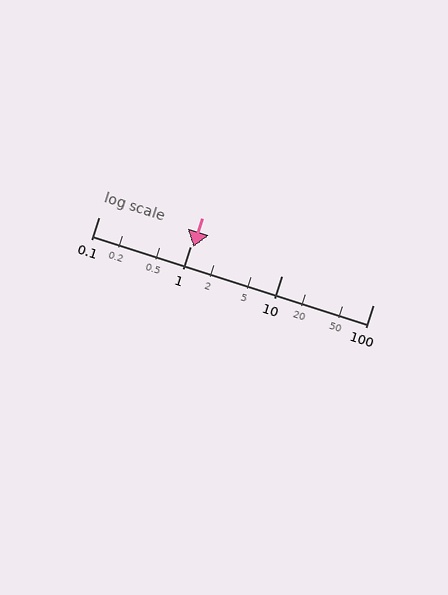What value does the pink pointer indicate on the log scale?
The pointer indicates approximately 1.1.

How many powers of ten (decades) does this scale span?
The scale spans 3 decades, from 0.1 to 100.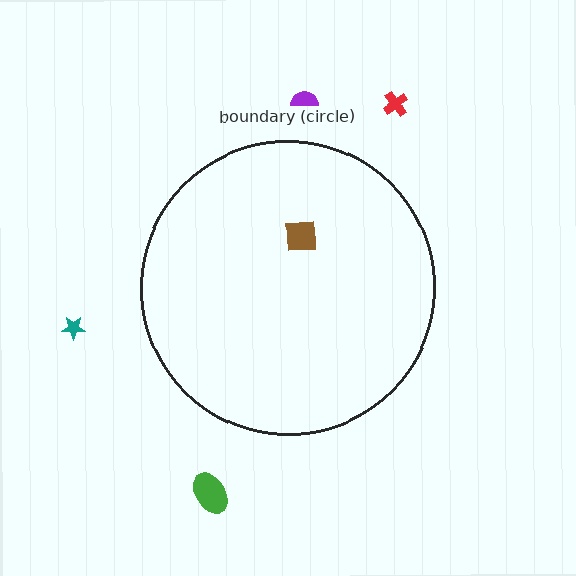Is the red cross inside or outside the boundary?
Outside.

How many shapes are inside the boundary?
1 inside, 4 outside.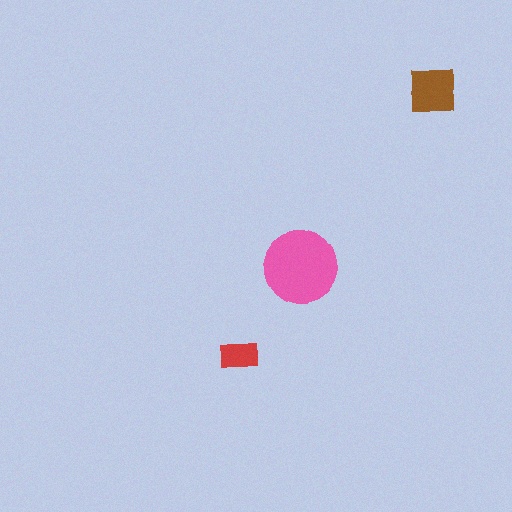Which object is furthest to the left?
The red rectangle is leftmost.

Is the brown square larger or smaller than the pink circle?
Smaller.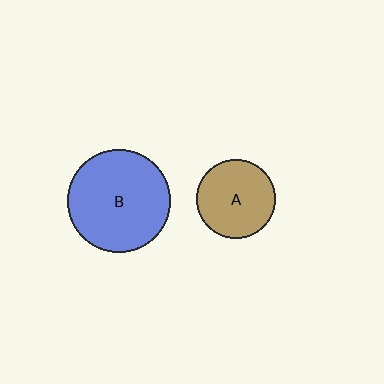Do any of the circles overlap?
No, none of the circles overlap.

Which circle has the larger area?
Circle B (blue).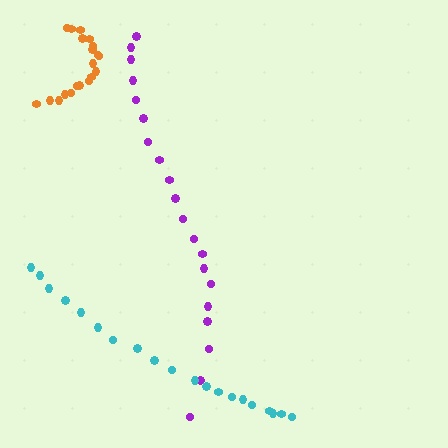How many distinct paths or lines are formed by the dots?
There are 3 distinct paths.